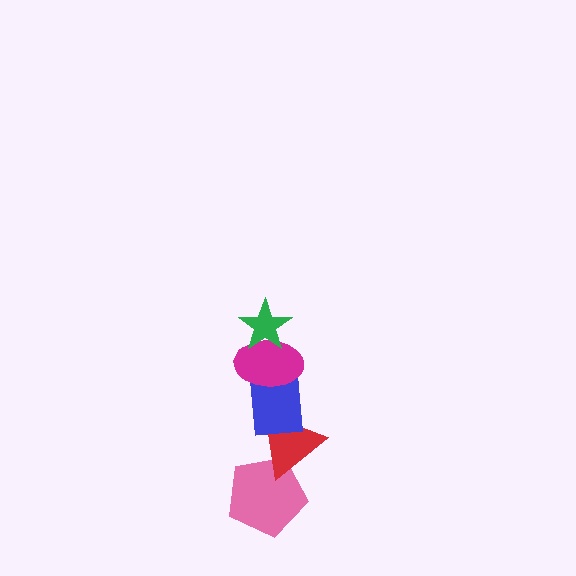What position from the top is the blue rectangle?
The blue rectangle is 3rd from the top.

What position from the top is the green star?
The green star is 1st from the top.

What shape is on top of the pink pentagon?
The red triangle is on top of the pink pentagon.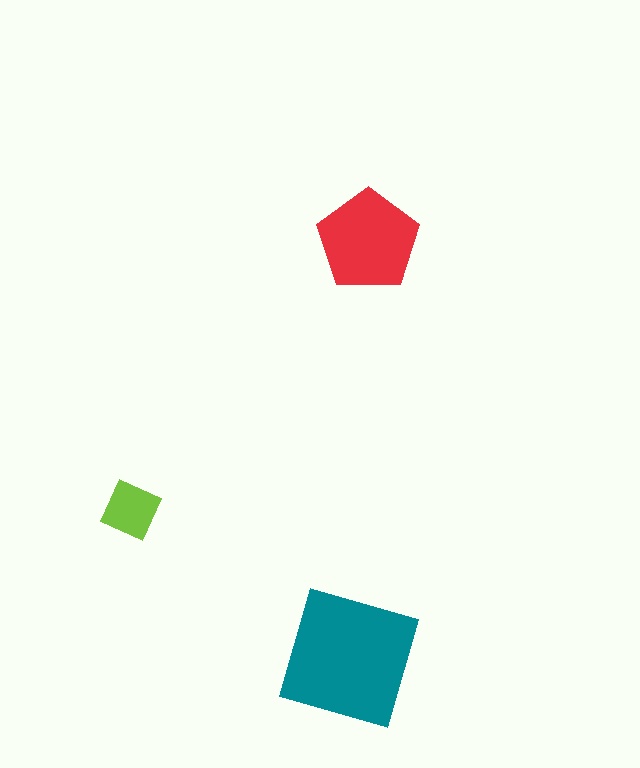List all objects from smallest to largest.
The lime diamond, the red pentagon, the teal square.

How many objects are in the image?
There are 3 objects in the image.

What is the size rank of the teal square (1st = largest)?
1st.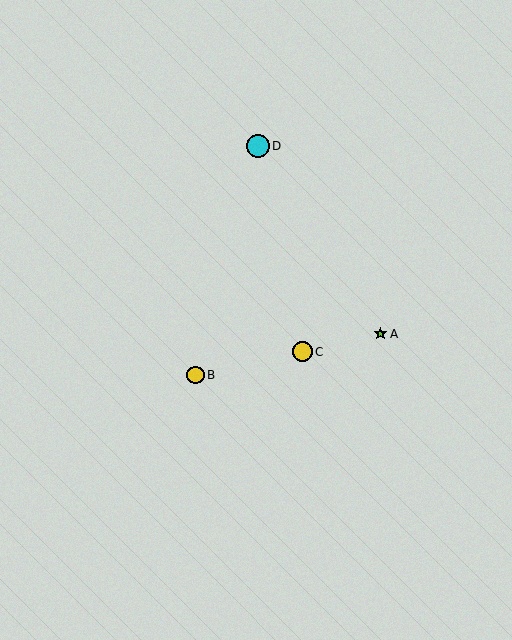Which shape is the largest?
The cyan circle (labeled D) is the largest.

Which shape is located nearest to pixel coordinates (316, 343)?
The yellow circle (labeled C) at (302, 352) is nearest to that location.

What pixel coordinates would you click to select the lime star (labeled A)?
Click at (380, 334) to select the lime star A.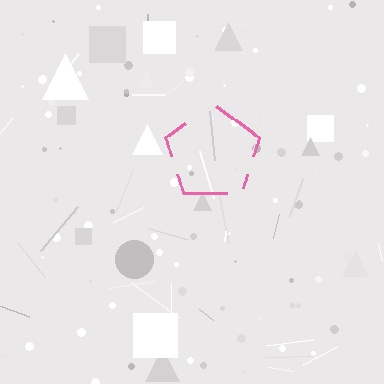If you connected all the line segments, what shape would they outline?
They would outline a pentagon.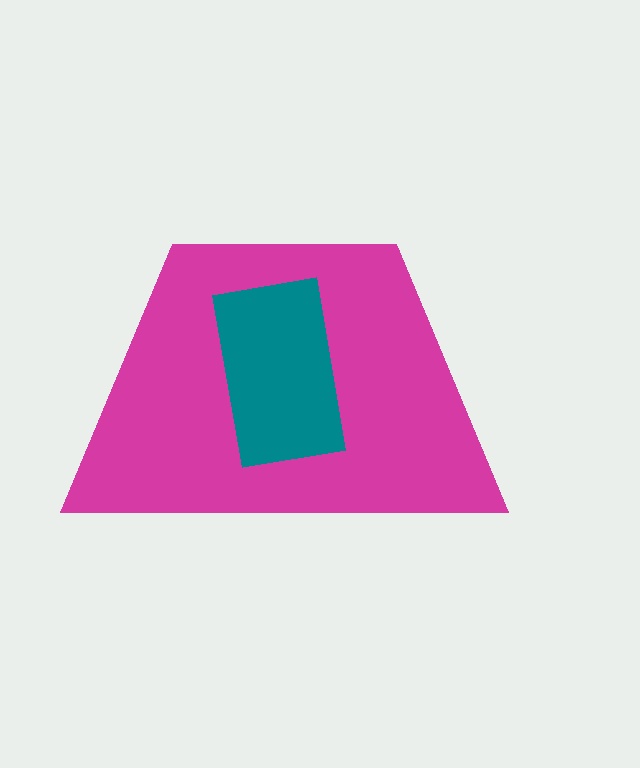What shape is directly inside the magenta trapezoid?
The teal rectangle.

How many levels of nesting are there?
2.